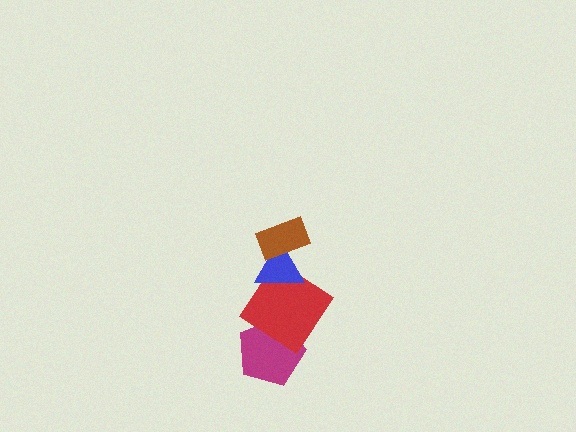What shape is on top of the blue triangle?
The brown rectangle is on top of the blue triangle.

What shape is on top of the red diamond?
The blue triangle is on top of the red diamond.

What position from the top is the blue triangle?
The blue triangle is 2nd from the top.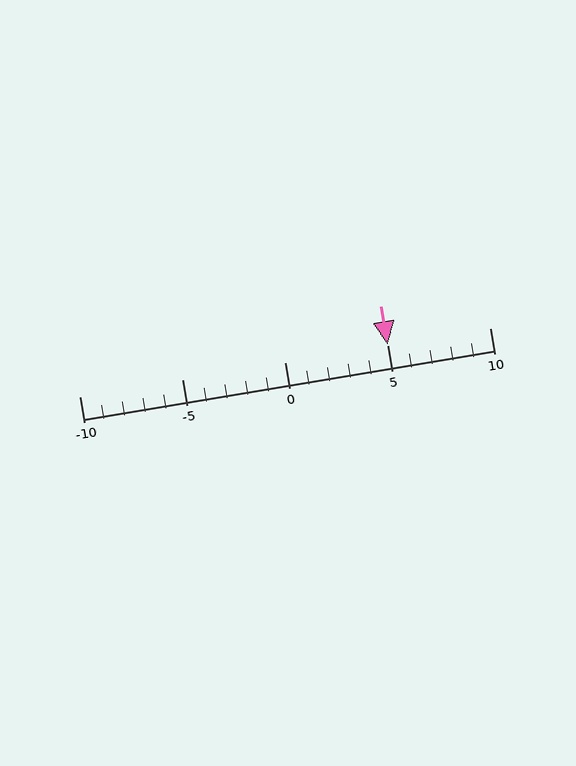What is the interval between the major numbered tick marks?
The major tick marks are spaced 5 units apart.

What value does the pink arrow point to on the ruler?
The pink arrow points to approximately 5.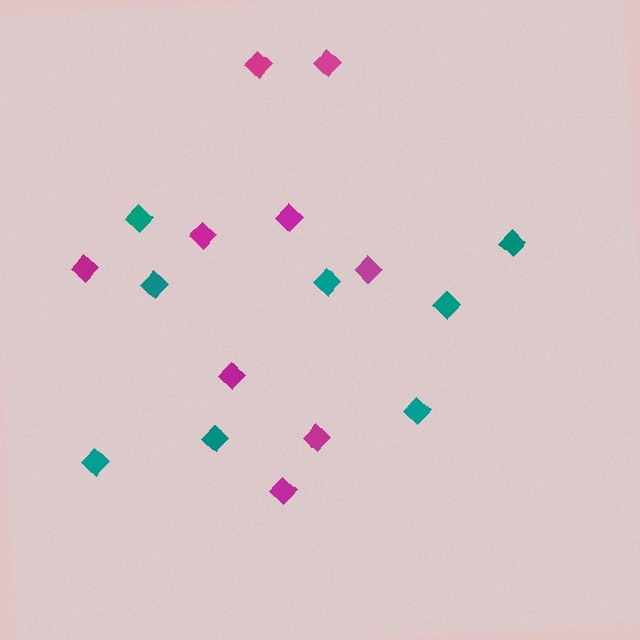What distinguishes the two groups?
There are 2 groups: one group of teal diamonds (8) and one group of magenta diamonds (9).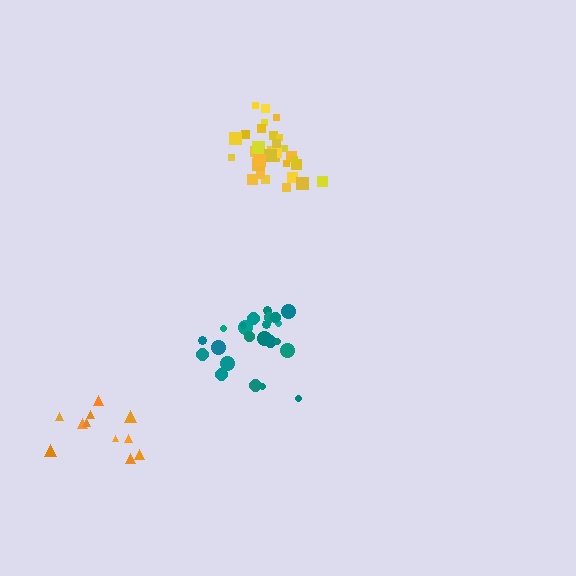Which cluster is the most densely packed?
Yellow.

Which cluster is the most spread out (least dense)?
Orange.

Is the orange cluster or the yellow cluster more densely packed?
Yellow.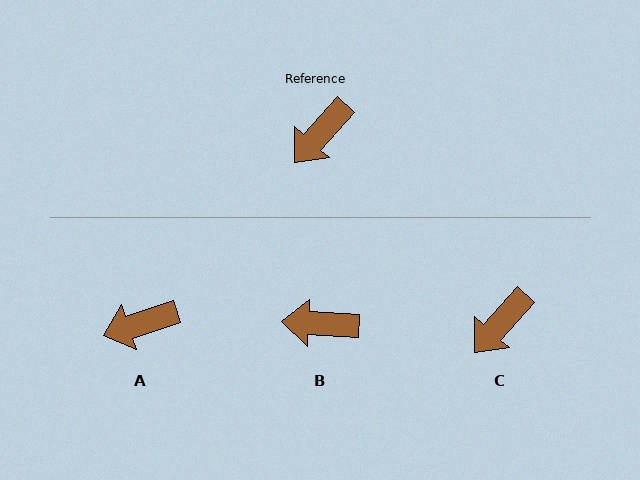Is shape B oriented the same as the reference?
No, it is off by about 51 degrees.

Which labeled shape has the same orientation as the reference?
C.